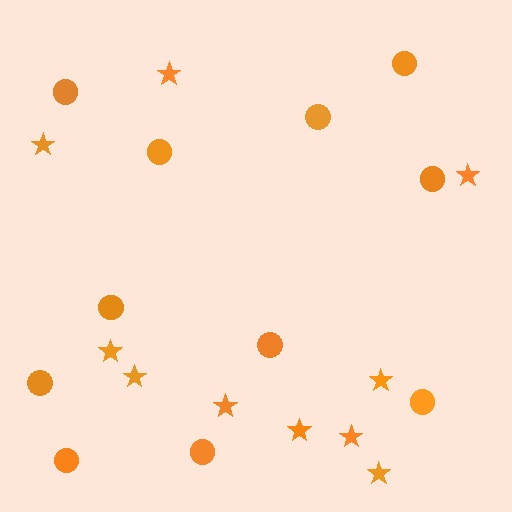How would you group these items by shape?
There are 2 groups: one group of stars (10) and one group of circles (11).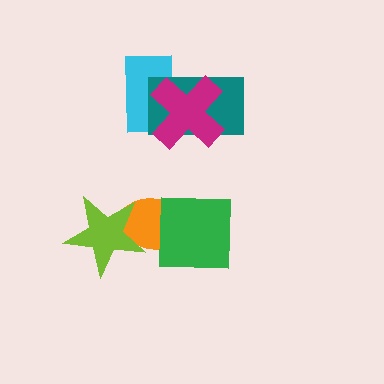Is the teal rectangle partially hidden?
Yes, it is partially covered by another shape.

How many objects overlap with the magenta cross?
2 objects overlap with the magenta cross.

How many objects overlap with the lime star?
1 object overlaps with the lime star.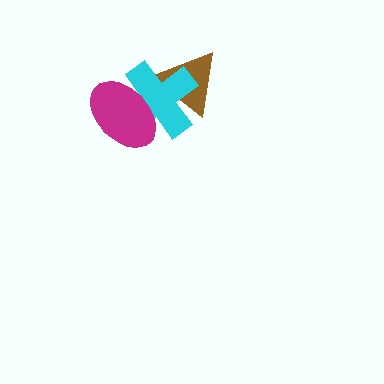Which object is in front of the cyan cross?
The magenta ellipse is in front of the cyan cross.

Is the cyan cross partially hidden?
Yes, it is partially covered by another shape.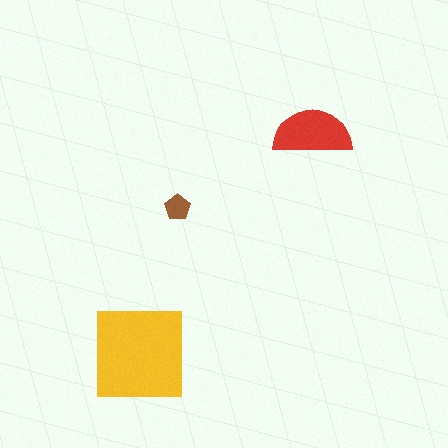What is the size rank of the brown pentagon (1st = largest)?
3rd.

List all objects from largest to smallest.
The yellow square, the red semicircle, the brown pentagon.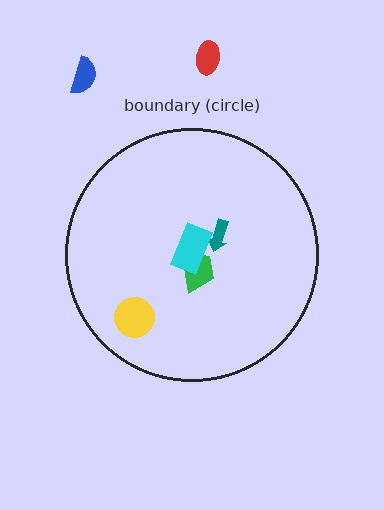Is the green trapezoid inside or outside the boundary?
Inside.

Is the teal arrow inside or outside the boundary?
Inside.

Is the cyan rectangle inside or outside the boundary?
Inside.